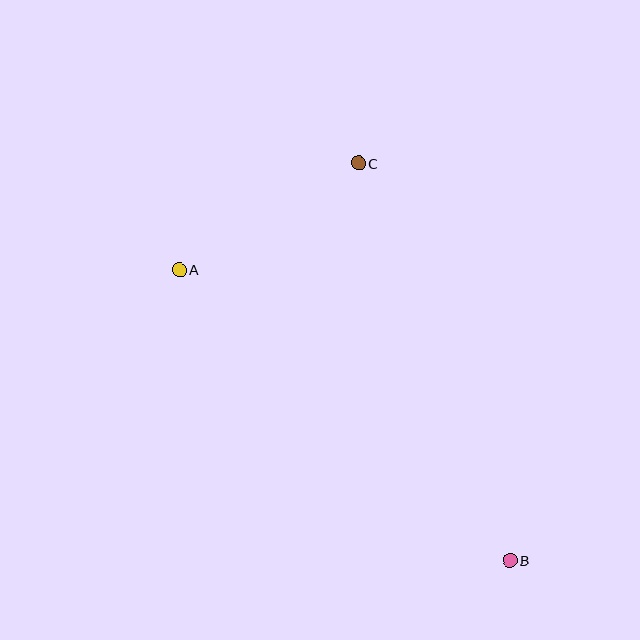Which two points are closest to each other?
Points A and C are closest to each other.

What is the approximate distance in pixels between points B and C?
The distance between B and C is approximately 425 pixels.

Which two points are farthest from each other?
Points A and B are farthest from each other.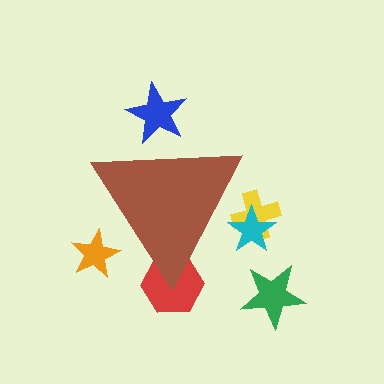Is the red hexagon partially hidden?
Yes, the red hexagon is partially hidden behind the brown triangle.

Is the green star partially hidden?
No, the green star is fully visible.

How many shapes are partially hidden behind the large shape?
5 shapes are partially hidden.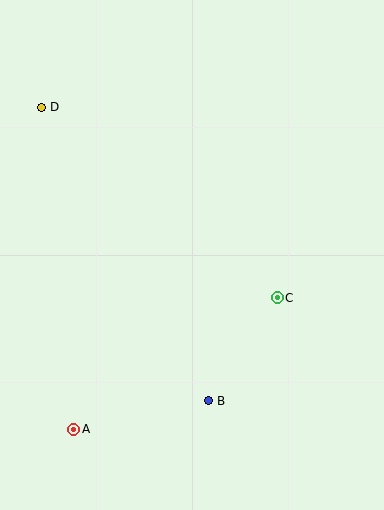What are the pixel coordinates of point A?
Point A is at (74, 429).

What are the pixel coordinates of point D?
Point D is at (42, 107).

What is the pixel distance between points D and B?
The distance between D and B is 338 pixels.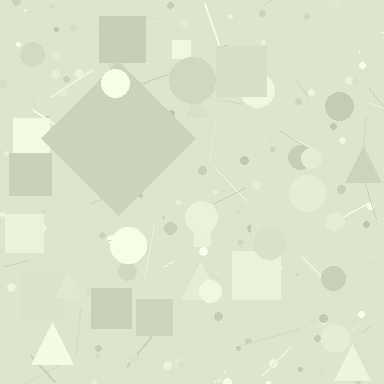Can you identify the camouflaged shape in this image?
The camouflaged shape is a diamond.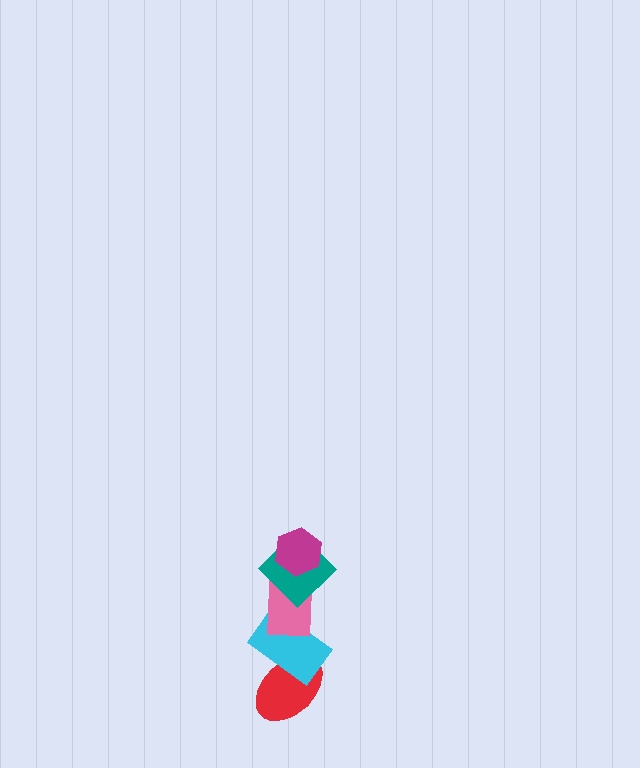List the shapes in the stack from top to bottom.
From top to bottom: the magenta hexagon, the teal diamond, the pink rectangle, the cyan rectangle, the red ellipse.